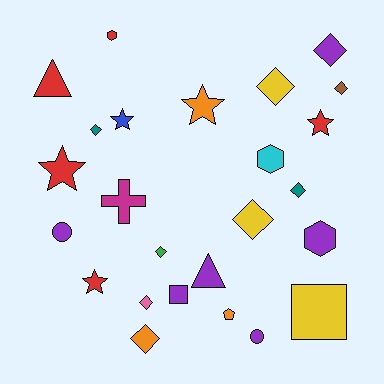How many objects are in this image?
There are 25 objects.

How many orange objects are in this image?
There are 3 orange objects.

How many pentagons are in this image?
There is 1 pentagon.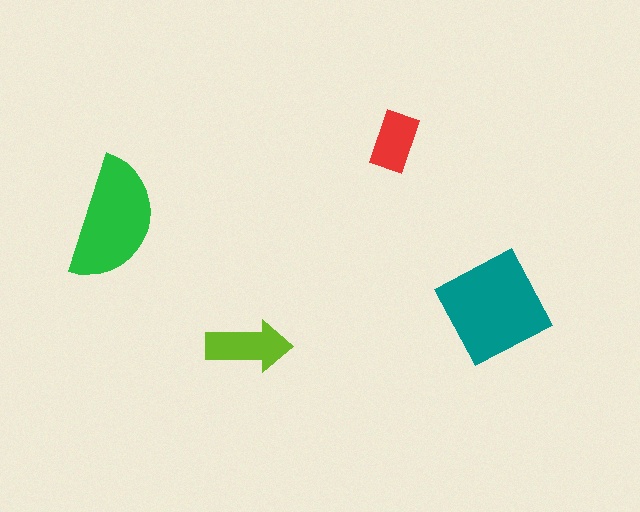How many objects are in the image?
There are 4 objects in the image.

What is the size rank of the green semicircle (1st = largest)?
2nd.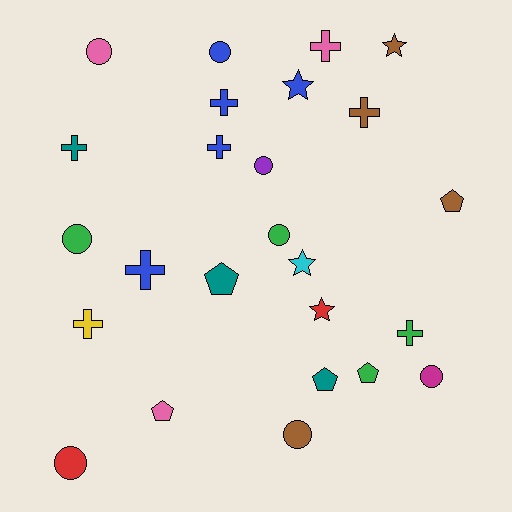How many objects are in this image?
There are 25 objects.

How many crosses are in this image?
There are 8 crosses.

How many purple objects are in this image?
There is 1 purple object.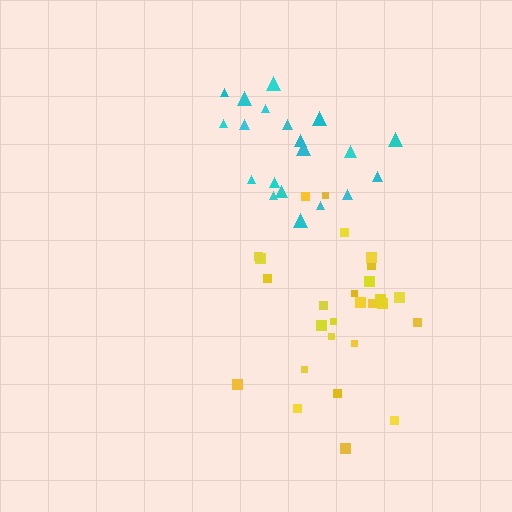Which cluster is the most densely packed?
Yellow.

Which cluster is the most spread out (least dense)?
Cyan.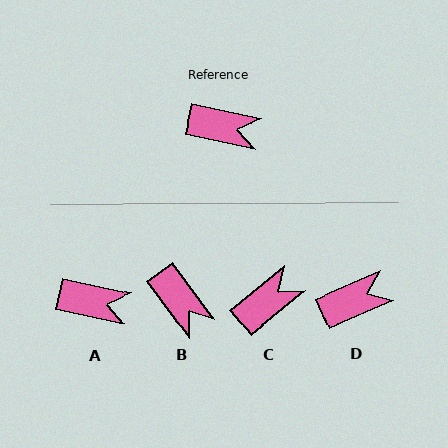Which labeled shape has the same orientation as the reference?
A.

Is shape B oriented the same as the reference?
No, it is off by about 41 degrees.